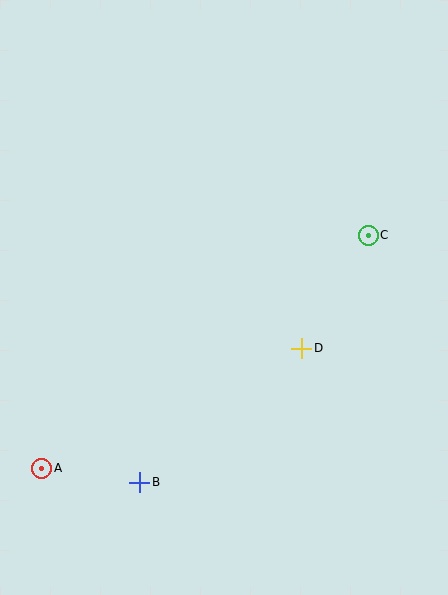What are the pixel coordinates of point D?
Point D is at (302, 348).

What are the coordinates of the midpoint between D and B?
The midpoint between D and B is at (221, 415).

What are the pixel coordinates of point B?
Point B is at (140, 482).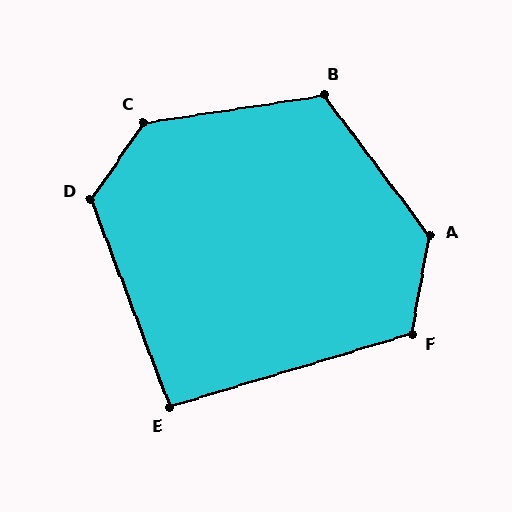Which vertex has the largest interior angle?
A, at approximately 133 degrees.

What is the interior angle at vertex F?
Approximately 117 degrees (obtuse).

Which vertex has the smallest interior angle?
E, at approximately 94 degrees.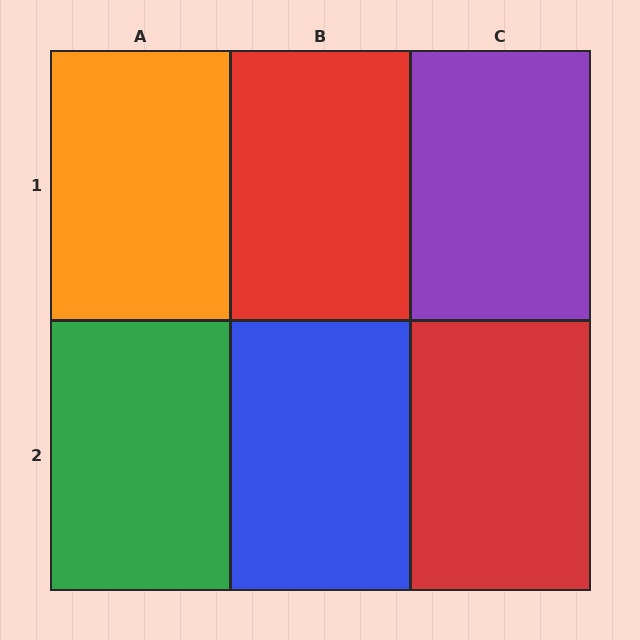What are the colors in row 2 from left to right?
Green, blue, red.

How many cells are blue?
1 cell is blue.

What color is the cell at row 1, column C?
Purple.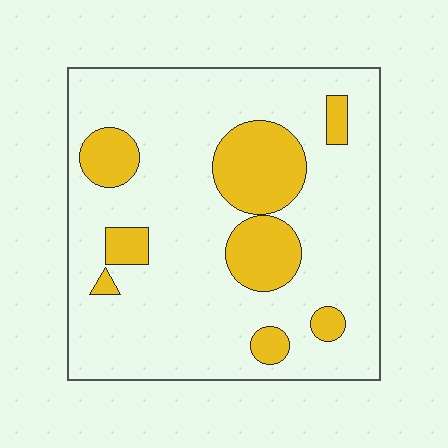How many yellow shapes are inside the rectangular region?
8.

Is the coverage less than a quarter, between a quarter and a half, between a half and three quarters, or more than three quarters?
Less than a quarter.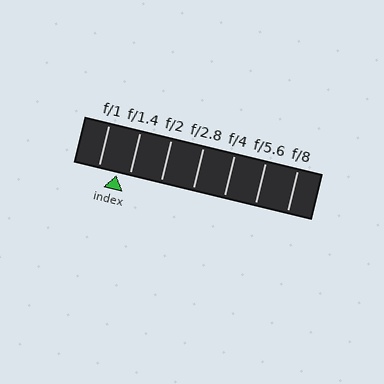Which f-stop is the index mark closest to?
The index mark is closest to f/1.4.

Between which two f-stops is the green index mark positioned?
The index mark is between f/1 and f/1.4.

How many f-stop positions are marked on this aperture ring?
There are 7 f-stop positions marked.